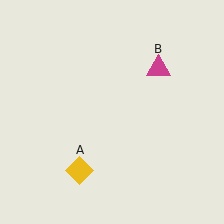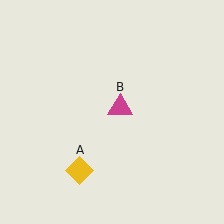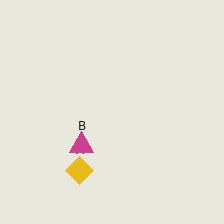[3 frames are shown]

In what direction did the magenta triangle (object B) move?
The magenta triangle (object B) moved down and to the left.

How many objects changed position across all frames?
1 object changed position: magenta triangle (object B).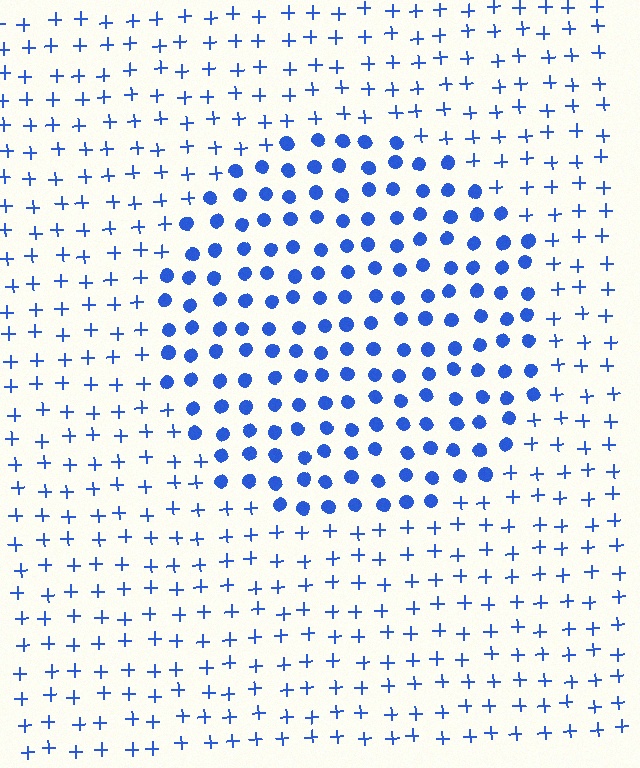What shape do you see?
I see a circle.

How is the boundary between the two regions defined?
The boundary is defined by a change in element shape: circles inside vs. plus signs outside. All elements share the same color and spacing.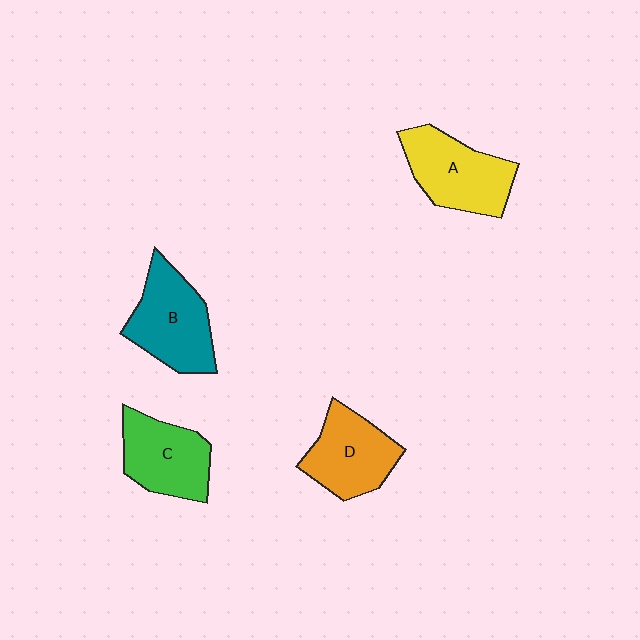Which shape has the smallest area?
Shape C (green).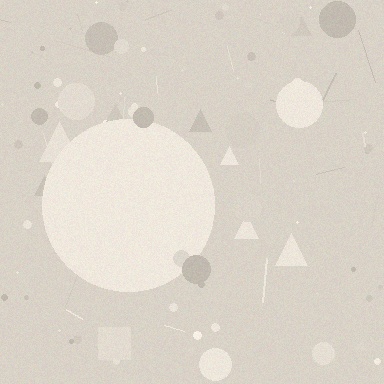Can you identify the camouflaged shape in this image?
The camouflaged shape is a circle.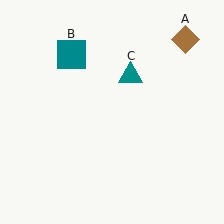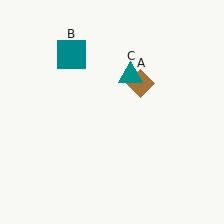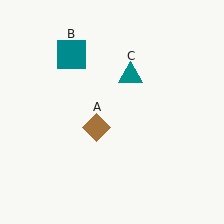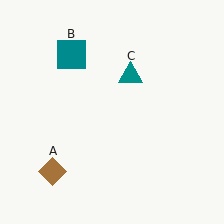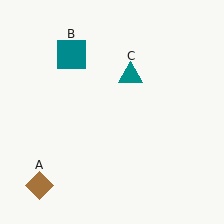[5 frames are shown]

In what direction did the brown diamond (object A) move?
The brown diamond (object A) moved down and to the left.